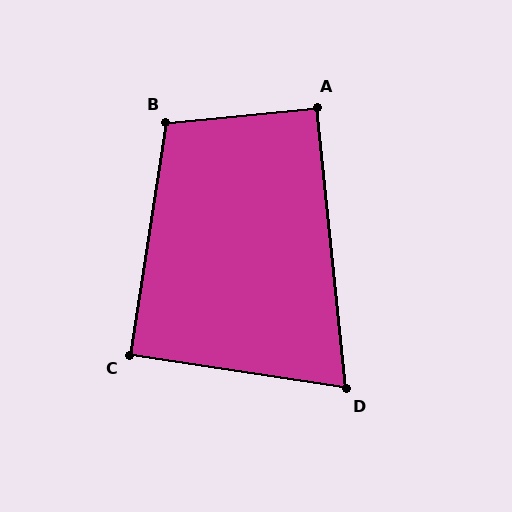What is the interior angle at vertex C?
Approximately 90 degrees (approximately right).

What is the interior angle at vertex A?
Approximately 90 degrees (approximately right).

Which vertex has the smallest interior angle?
D, at approximately 75 degrees.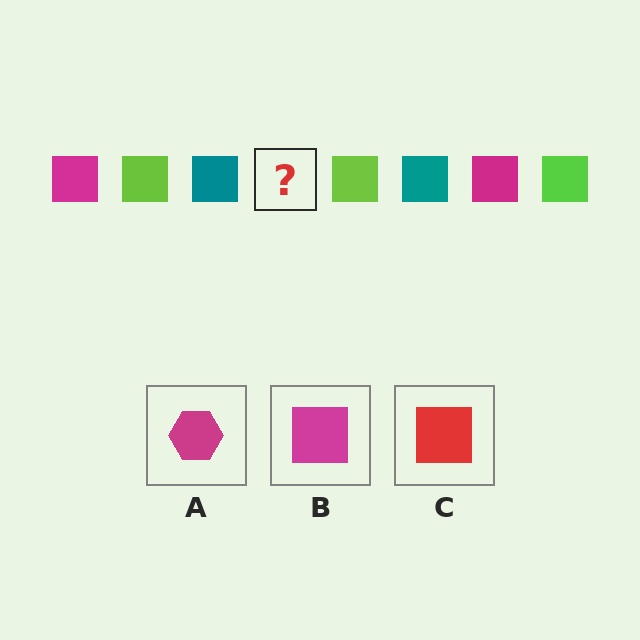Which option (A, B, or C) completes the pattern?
B.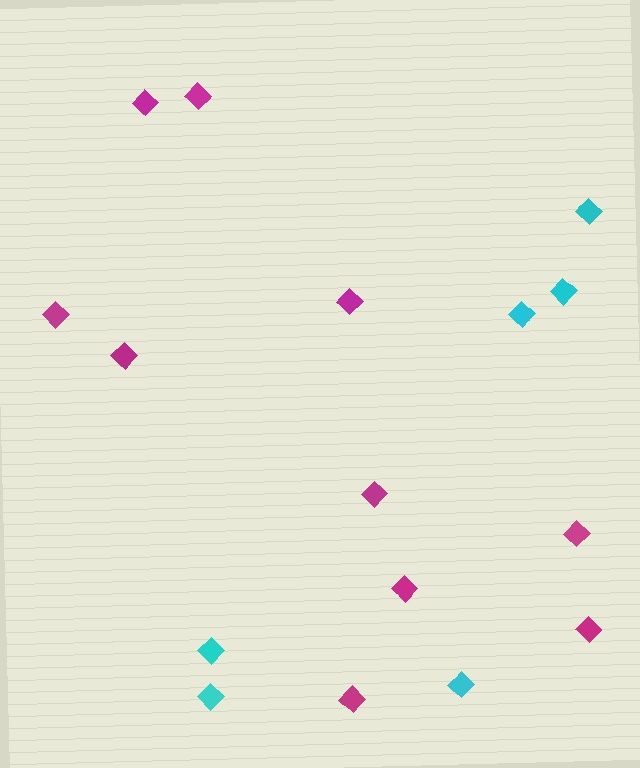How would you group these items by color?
There are 2 groups: one group of magenta diamonds (10) and one group of cyan diamonds (6).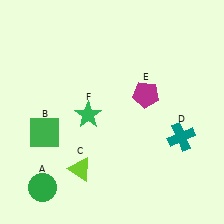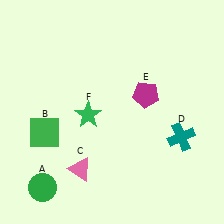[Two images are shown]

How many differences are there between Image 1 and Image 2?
There is 1 difference between the two images.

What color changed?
The triangle (C) changed from lime in Image 1 to pink in Image 2.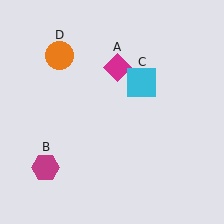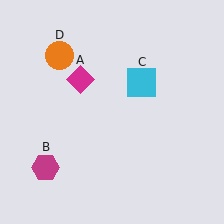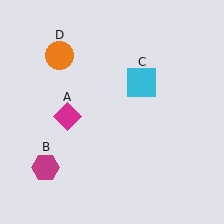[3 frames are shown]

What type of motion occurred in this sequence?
The magenta diamond (object A) rotated counterclockwise around the center of the scene.